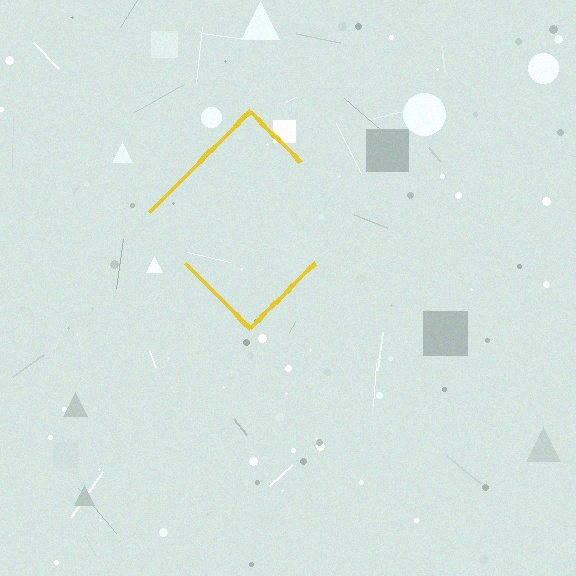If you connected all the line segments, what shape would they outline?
They would outline a diamond.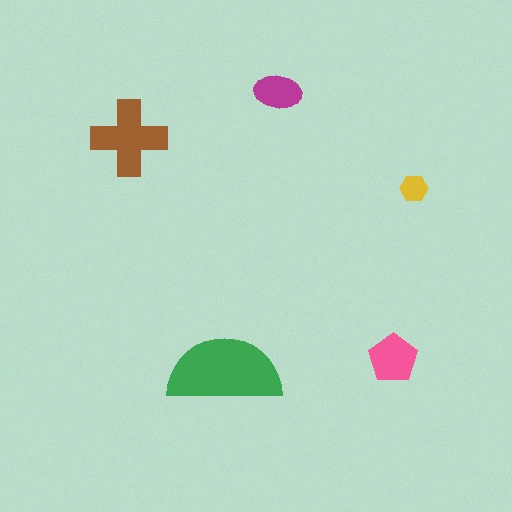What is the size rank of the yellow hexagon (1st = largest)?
5th.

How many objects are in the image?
There are 5 objects in the image.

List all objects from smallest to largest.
The yellow hexagon, the magenta ellipse, the pink pentagon, the brown cross, the green semicircle.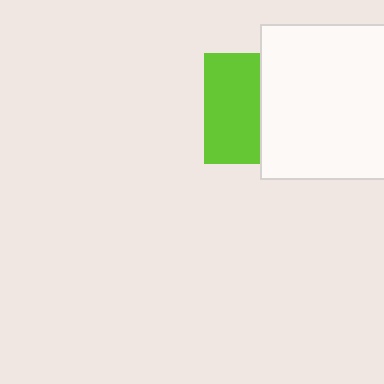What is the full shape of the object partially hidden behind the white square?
The partially hidden object is a lime square.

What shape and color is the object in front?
The object in front is a white square.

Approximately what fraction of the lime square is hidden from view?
Roughly 50% of the lime square is hidden behind the white square.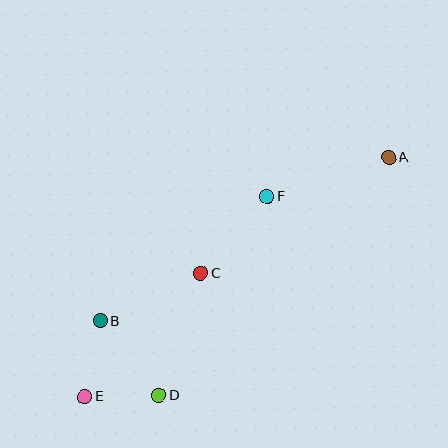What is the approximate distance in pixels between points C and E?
The distance between C and E is approximately 169 pixels.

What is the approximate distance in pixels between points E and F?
The distance between E and F is approximately 271 pixels.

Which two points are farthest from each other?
Points A and E are farthest from each other.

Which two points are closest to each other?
Points D and E are closest to each other.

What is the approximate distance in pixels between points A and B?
The distance between A and B is approximately 331 pixels.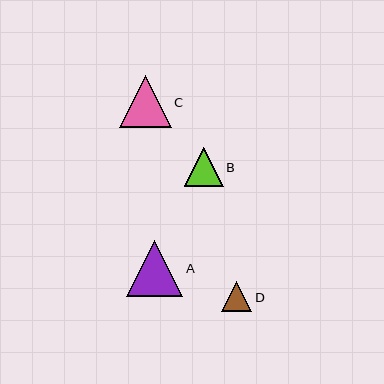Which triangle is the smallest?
Triangle D is the smallest with a size of approximately 30 pixels.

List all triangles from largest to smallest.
From largest to smallest: A, C, B, D.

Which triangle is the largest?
Triangle A is the largest with a size of approximately 57 pixels.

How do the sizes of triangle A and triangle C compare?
Triangle A and triangle C are approximately the same size.